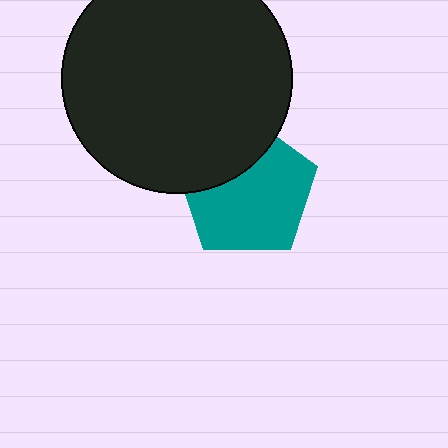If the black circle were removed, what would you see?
You would see the complete teal pentagon.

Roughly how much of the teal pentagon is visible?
Most of it is visible (roughly 70%).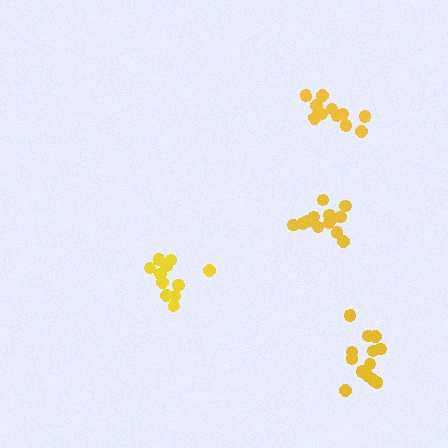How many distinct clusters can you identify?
There are 4 distinct clusters.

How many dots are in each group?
Group 1: 13 dots, Group 2: 13 dots, Group 3: 11 dots, Group 4: 12 dots (49 total).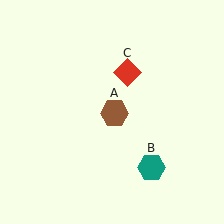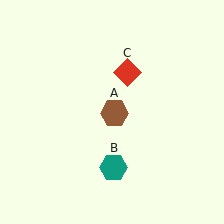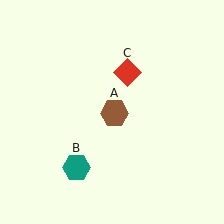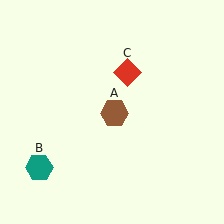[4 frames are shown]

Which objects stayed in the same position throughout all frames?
Brown hexagon (object A) and red diamond (object C) remained stationary.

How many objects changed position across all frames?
1 object changed position: teal hexagon (object B).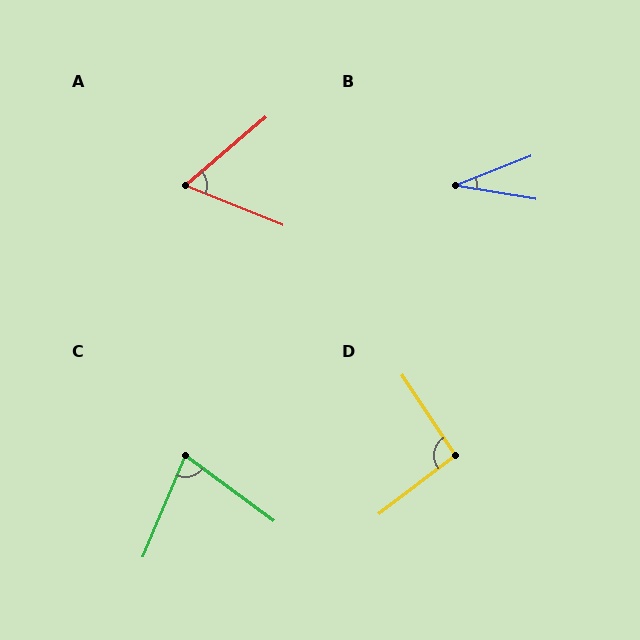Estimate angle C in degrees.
Approximately 76 degrees.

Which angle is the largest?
D, at approximately 94 degrees.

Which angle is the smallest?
B, at approximately 30 degrees.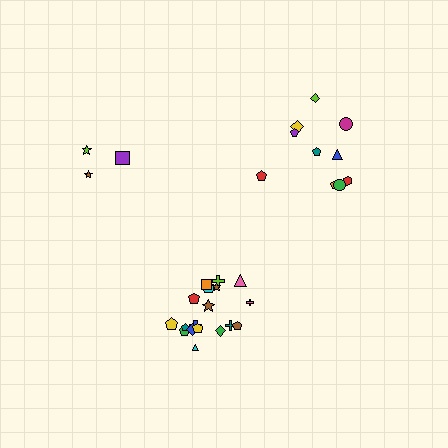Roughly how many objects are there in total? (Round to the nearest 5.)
Roughly 30 objects in total.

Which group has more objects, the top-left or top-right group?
The top-right group.